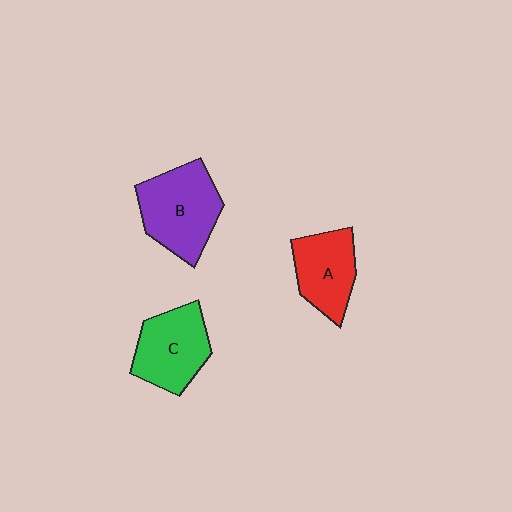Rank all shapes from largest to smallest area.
From largest to smallest: B (purple), C (green), A (red).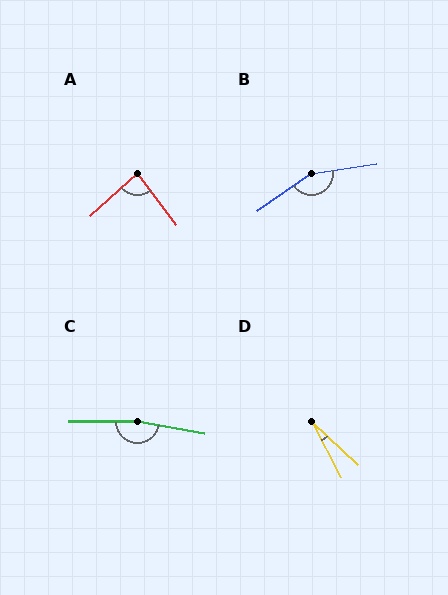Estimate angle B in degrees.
Approximately 154 degrees.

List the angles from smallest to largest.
D (19°), A (85°), B (154°), C (170°).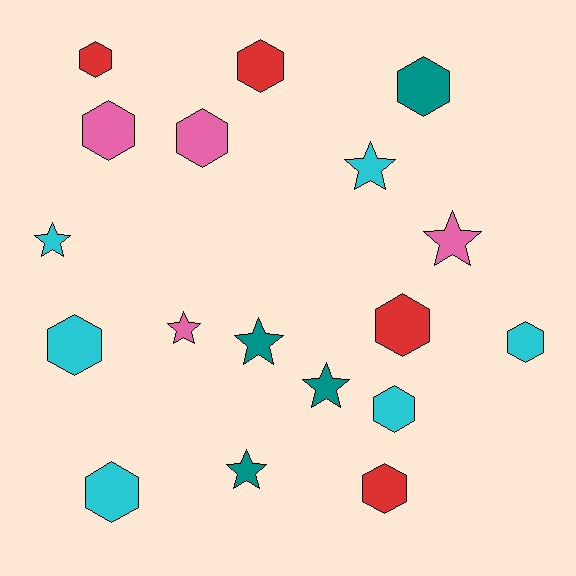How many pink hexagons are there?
There are 2 pink hexagons.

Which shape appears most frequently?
Hexagon, with 11 objects.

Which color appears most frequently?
Cyan, with 6 objects.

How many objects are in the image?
There are 18 objects.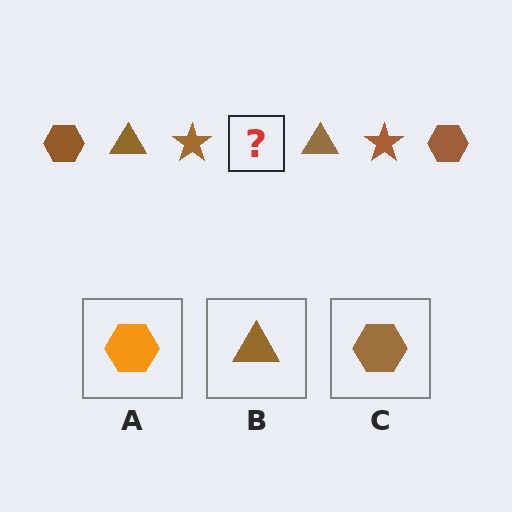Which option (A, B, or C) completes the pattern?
C.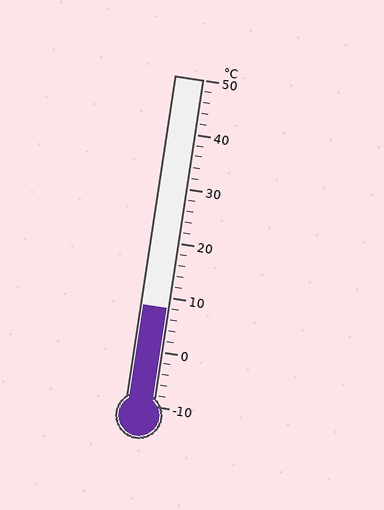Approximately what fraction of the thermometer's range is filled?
The thermometer is filled to approximately 30% of its range.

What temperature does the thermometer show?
The thermometer shows approximately 8°C.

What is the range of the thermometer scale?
The thermometer scale ranges from -10°C to 50°C.